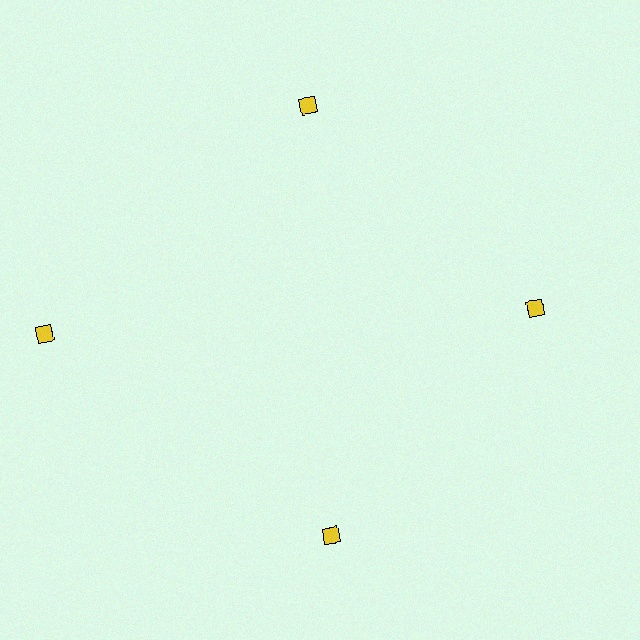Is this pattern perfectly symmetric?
No. The 4 yellow diamonds are arranged in a ring, but one element near the 9 o'clock position is pushed outward from the center, breaking the 4-fold rotational symmetry.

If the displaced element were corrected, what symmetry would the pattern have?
It would have 4-fold rotational symmetry — the pattern would map onto itself every 90 degrees.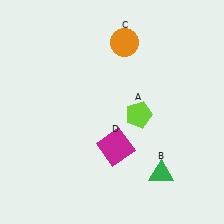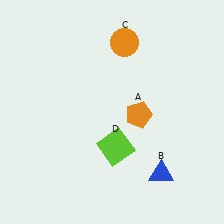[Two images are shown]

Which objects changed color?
A changed from lime to orange. B changed from green to blue. D changed from magenta to lime.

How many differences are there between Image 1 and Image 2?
There are 3 differences between the two images.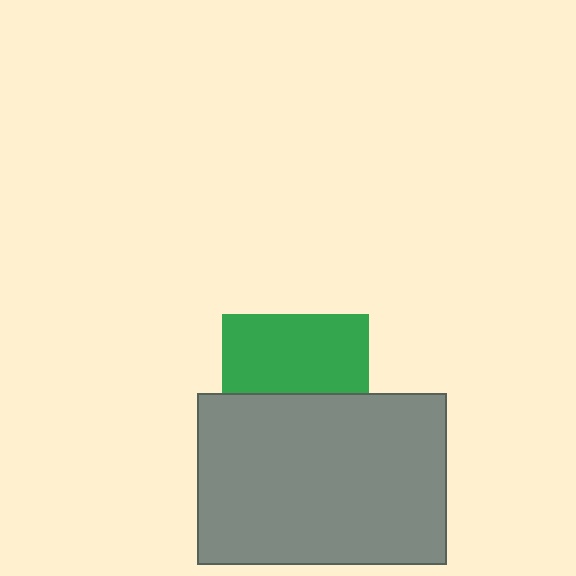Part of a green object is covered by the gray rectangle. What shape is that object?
It is a square.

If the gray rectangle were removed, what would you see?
You would see the complete green square.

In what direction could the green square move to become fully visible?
The green square could move up. That would shift it out from behind the gray rectangle entirely.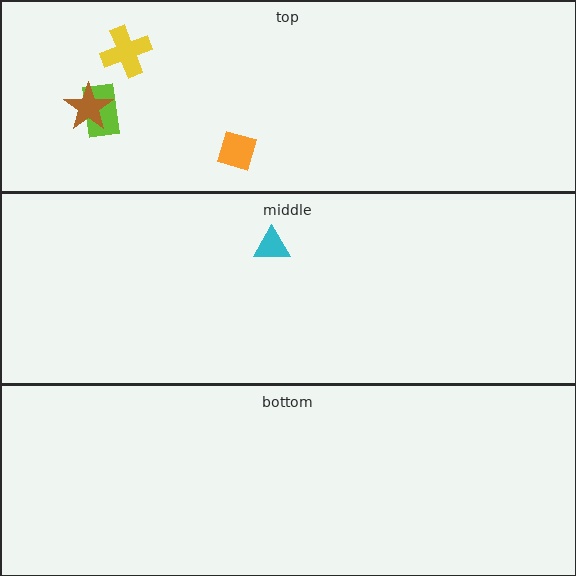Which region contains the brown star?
The top region.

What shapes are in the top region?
The orange diamond, the yellow cross, the lime rectangle, the brown star.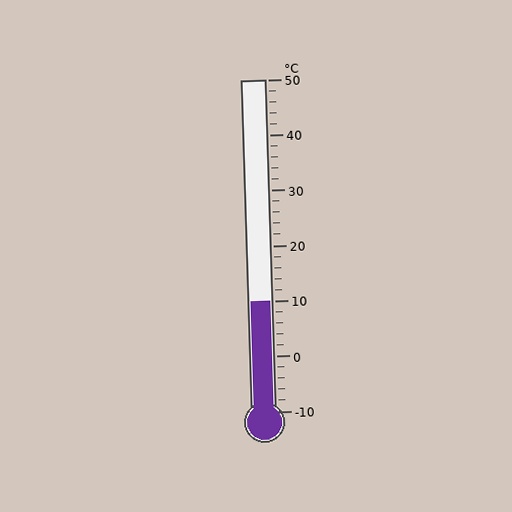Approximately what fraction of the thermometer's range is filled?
The thermometer is filled to approximately 35% of its range.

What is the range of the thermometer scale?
The thermometer scale ranges from -10°C to 50°C.